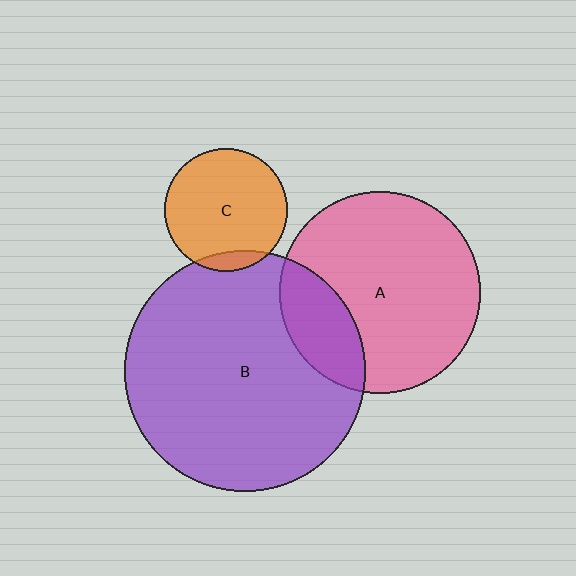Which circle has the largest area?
Circle B (purple).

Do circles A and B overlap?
Yes.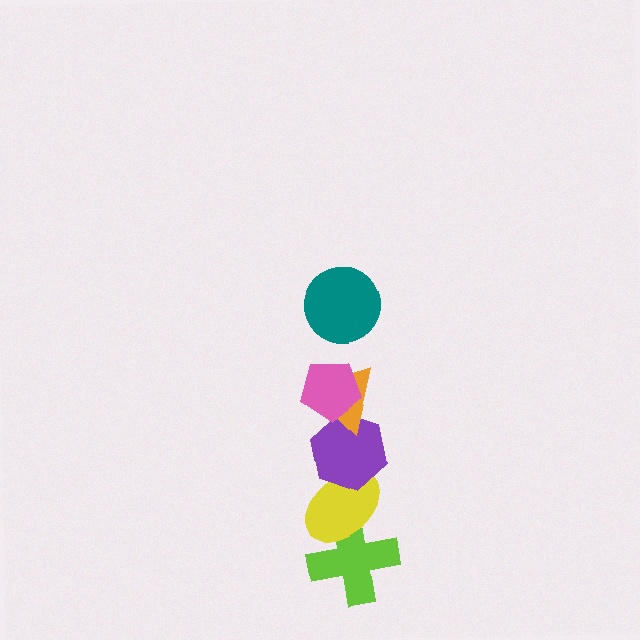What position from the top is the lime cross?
The lime cross is 6th from the top.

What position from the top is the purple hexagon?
The purple hexagon is 4th from the top.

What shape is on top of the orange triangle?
The pink pentagon is on top of the orange triangle.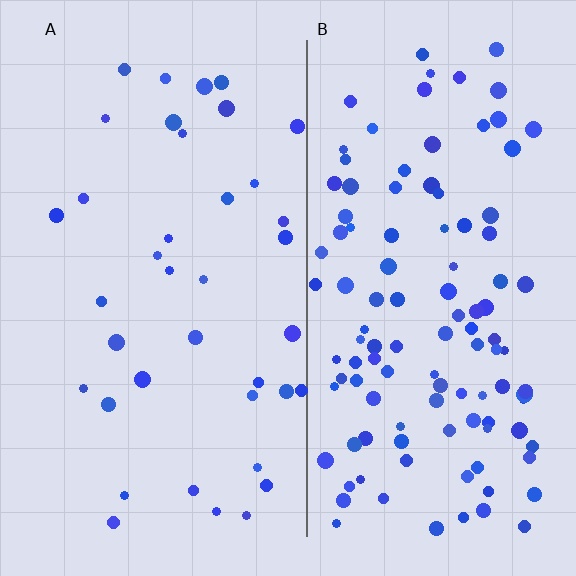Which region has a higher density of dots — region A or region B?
B (the right).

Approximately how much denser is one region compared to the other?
Approximately 3.0× — region B over region A.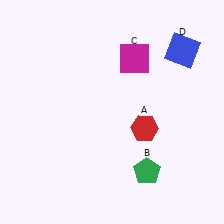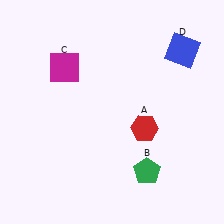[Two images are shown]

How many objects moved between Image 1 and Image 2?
1 object moved between the two images.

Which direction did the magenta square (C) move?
The magenta square (C) moved left.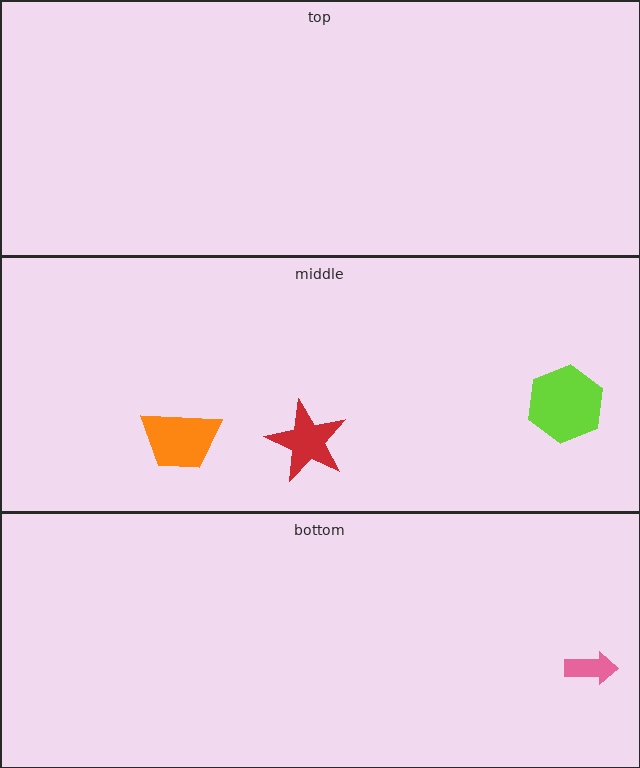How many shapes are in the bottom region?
1.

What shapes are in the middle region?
The lime hexagon, the orange trapezoid, the red star.